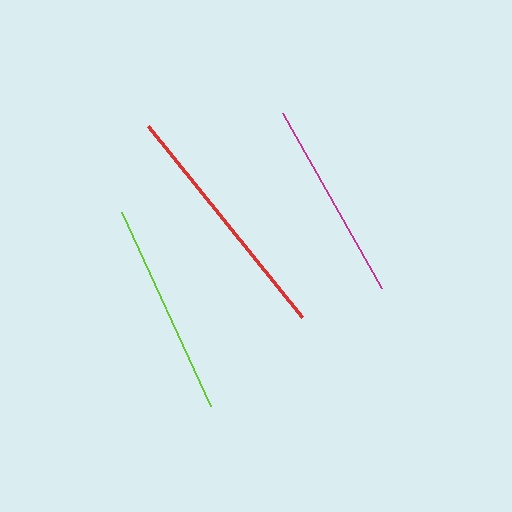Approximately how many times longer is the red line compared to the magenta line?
The red line is approximately 1.2 times the length of the magenta line.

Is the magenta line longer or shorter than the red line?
The red line is longer than the magenta line.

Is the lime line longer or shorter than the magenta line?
The lime line is longer than the magenta line.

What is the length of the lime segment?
The lime segment is approximately 214 pixels long.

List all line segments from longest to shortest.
From longest to shortest: red, lime, magenta.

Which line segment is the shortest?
The magenta line is the shortest at approximately 201 pixels.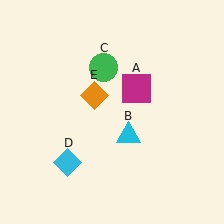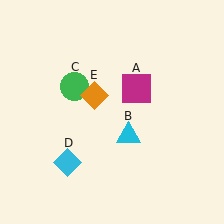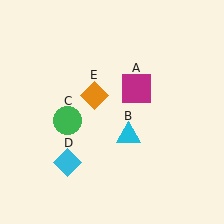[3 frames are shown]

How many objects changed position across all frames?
1 object changed position: green circle (object C).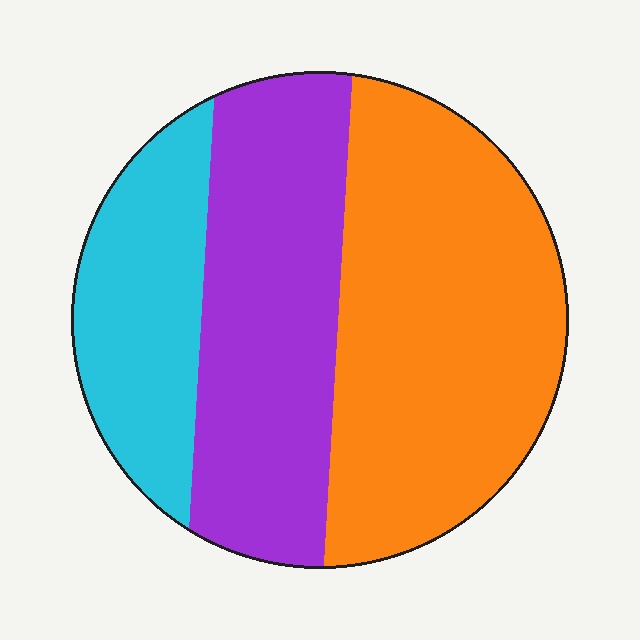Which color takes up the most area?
Orange, at roughly 45%.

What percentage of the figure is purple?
Purple covers around 35% of the figure.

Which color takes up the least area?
Cyan, at roughly 20%.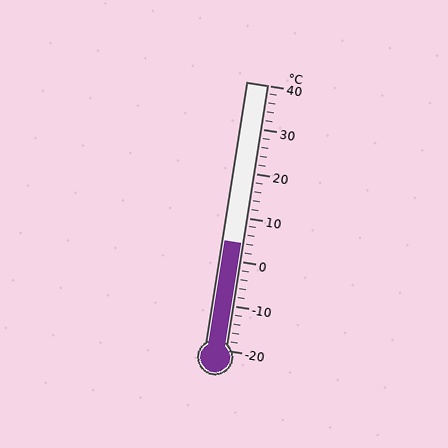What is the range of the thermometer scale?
The thermometer scale ranges from -20°C to 40°C.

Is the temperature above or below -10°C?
The temperature is above -10°C.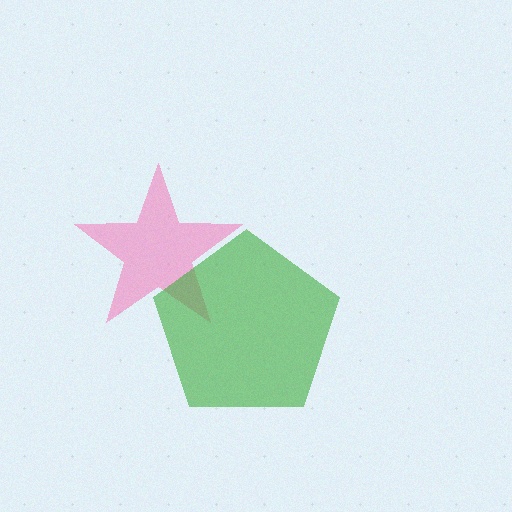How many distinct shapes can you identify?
There are 2 distinct shapes: a pink star, a green pentagon.